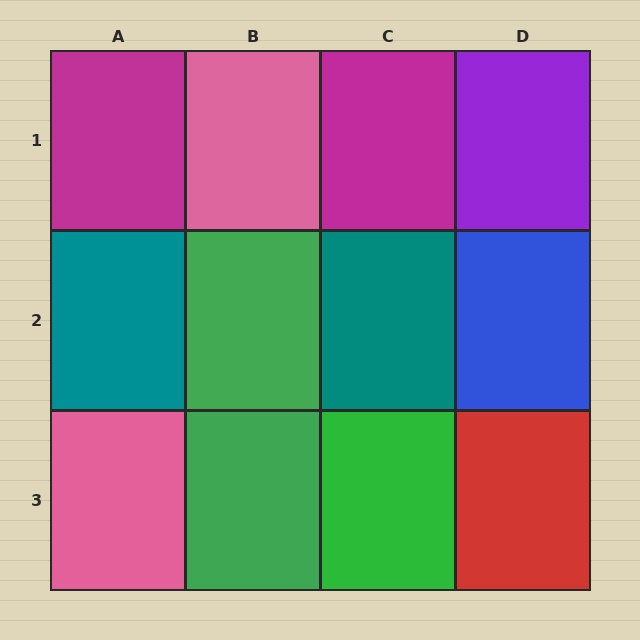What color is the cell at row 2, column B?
Green.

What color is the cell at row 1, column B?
Pink.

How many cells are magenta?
2 cells are magenta.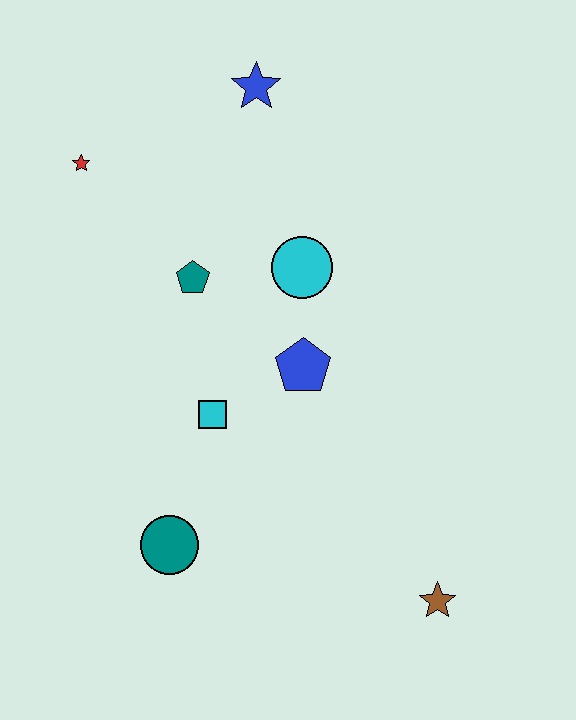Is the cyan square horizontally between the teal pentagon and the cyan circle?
Yes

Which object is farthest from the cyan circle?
The brown star is farthest from the cyan circle.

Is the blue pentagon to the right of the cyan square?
Yes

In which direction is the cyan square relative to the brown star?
The cyan square is to the left of the brown star.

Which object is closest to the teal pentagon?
The cyan circle is closest to the teal pentagon.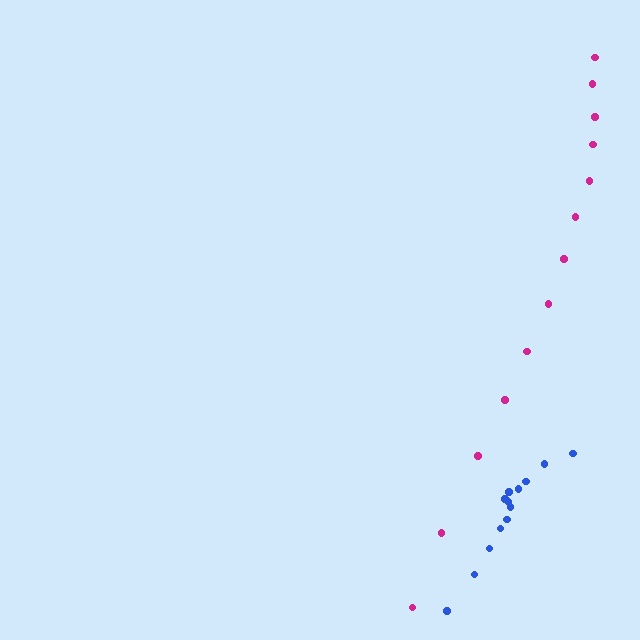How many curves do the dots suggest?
There are 2 distinct paths.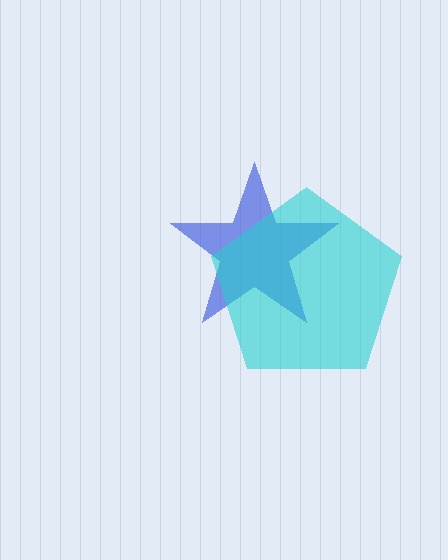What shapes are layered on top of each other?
The layered shapes are: a blue star, a cyan pentagon.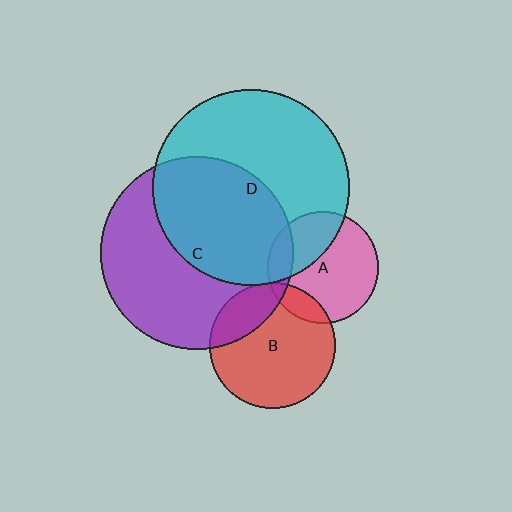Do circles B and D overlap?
Yes.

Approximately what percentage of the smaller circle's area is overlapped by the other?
Approximately 5%.